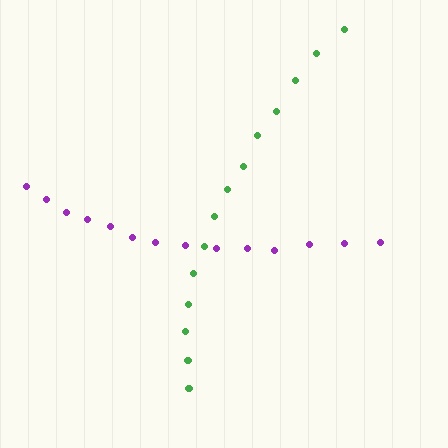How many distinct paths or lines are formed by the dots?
There are 2 distinct paths.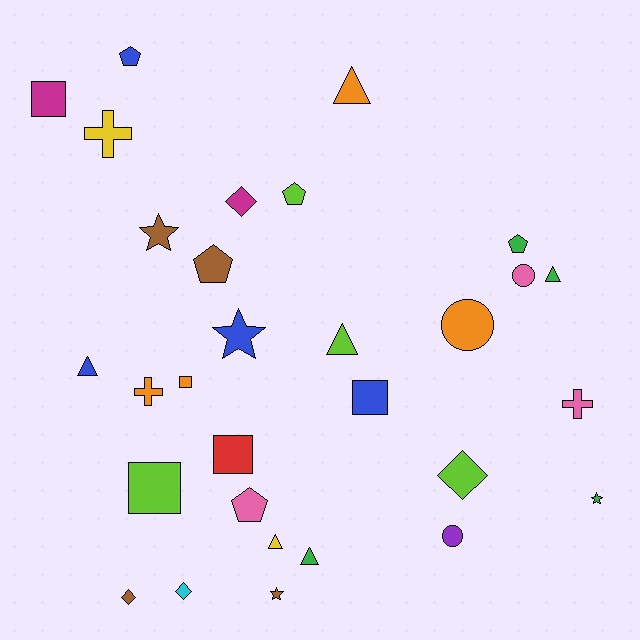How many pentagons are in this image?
There are 5 pentagons.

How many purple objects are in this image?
There is 1 purple object.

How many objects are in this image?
There are 30 objects.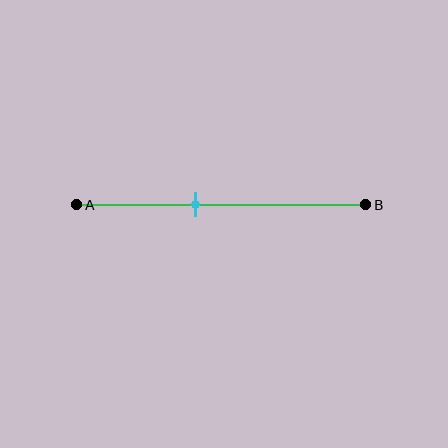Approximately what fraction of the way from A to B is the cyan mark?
The cyan mark is approximately 40% of the way from A to B.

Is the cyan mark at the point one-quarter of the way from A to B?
No, the mark is at about 40% from A, not at the 25% one-quarter point.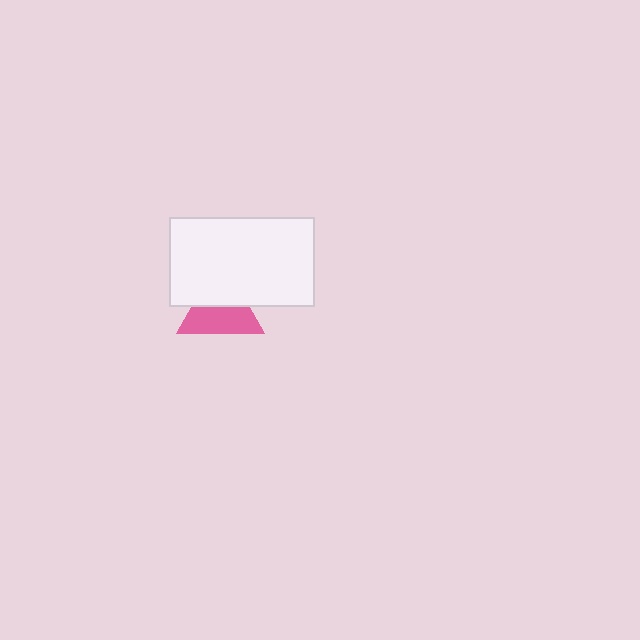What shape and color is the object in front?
The object in front is a white rectangle.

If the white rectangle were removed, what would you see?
You would see the complete pink triangle.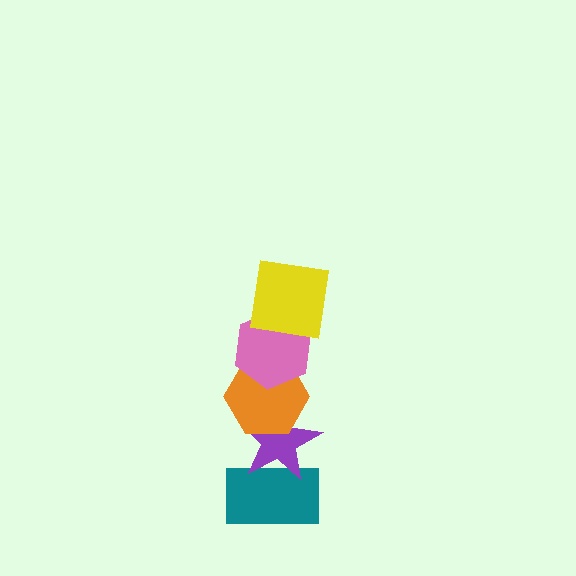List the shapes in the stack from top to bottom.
From top to bottom: the yellow square, the pink hexagon, the orange hexagon, the purple star, the teal rectangle.